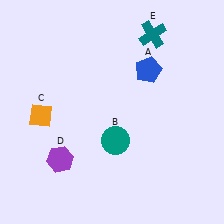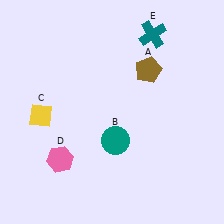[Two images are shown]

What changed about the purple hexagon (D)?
In Image 1, D is purple. In Image 2, it changed to pink.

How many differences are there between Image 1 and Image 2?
There are 3 differences between the two images.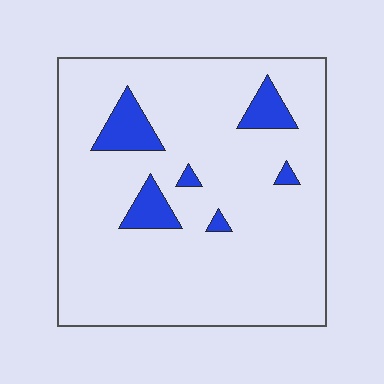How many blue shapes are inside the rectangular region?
6.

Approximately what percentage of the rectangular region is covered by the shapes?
Approximately 10%.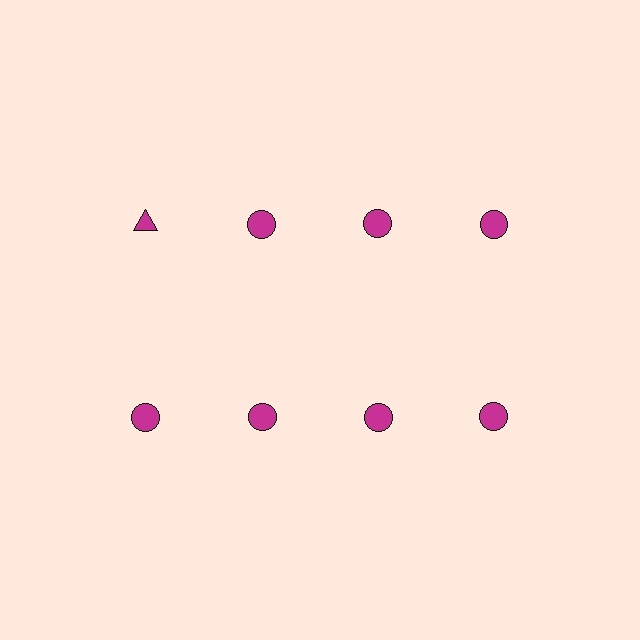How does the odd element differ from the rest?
It has a different shape: triangle instead of circle.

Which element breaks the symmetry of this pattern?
The magenta triangle in the top row, leftmost column breaks the symmetry. All other shapes are magenta circles.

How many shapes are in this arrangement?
There are 8 shapes arranged in a grid pattern.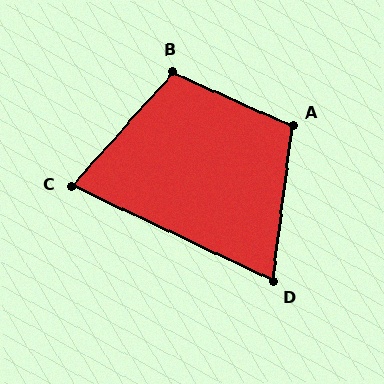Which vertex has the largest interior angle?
B, at approximately 108 degrees.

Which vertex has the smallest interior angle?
D, at approximately 72 degrees.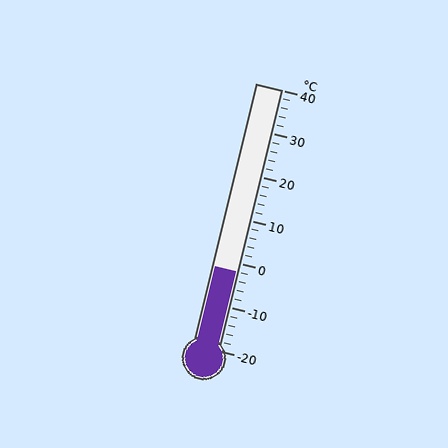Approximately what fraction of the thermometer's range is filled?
The thermometer is filled to approximately 30% of its range.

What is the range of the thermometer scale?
The thermometer scale ranges from -20°C to 40°C.